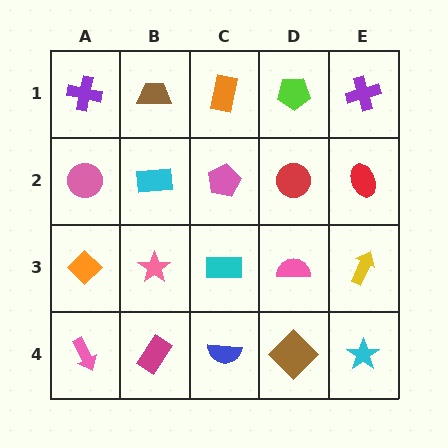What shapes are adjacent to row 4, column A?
An orange diamond (row 3, column A), a magenta rectangle (row 4, column B).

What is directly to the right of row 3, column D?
A yellow arrow.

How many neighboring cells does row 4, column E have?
2.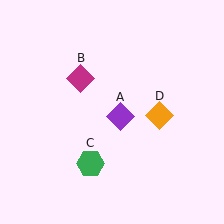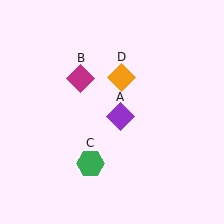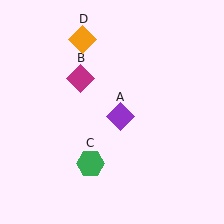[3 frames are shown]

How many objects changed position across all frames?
1 object changed position: orange diamond (object D).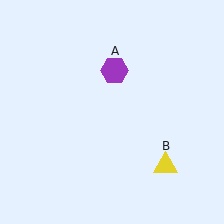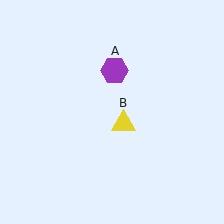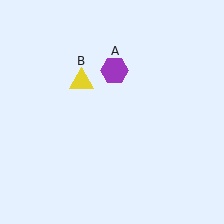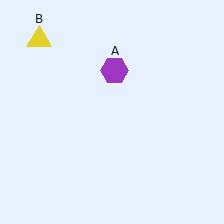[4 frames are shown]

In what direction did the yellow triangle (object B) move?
The yellow triangle (object B) moved up and to the left.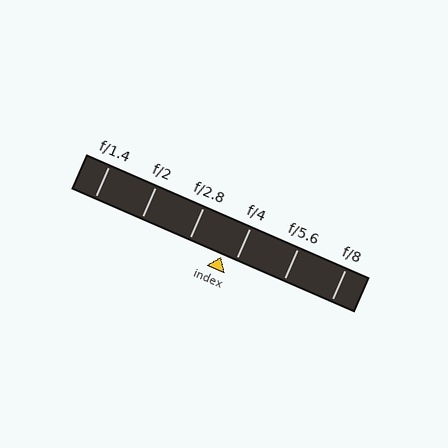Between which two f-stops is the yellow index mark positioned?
The index mark is between f/2.8 and f/4.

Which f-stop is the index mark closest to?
The index mark is closest to f/4.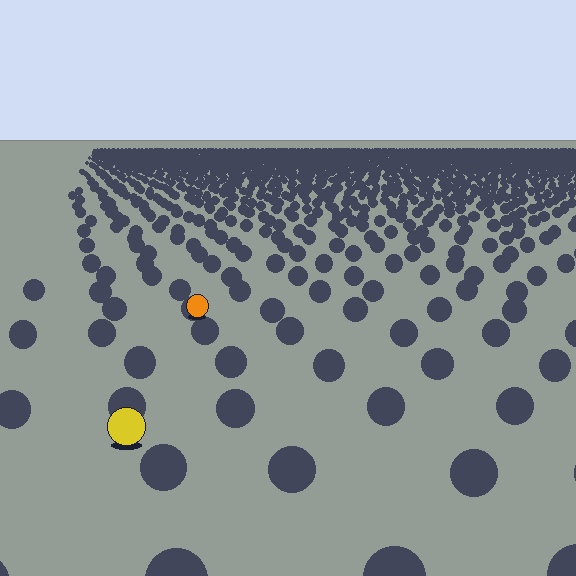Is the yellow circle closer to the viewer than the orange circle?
Yes. The yellow circle is closer — you can tell from the texture gradient: the ground texture is coarser near it.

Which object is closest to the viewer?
The yellow circle is closest. The texture marks near it are larger and more spread out.